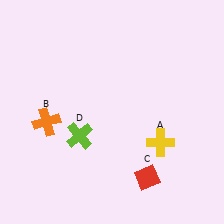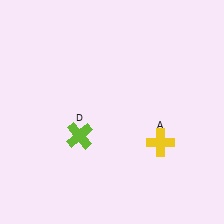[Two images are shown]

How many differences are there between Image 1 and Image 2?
There are 2 differences between the two images.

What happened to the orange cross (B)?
The orange cross (B) was removed in Image 2. It was in the bottom-left area of Image 1.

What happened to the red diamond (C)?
The red diamond (C) was removed in Image 2. It was in the bottom-right area of Image 1.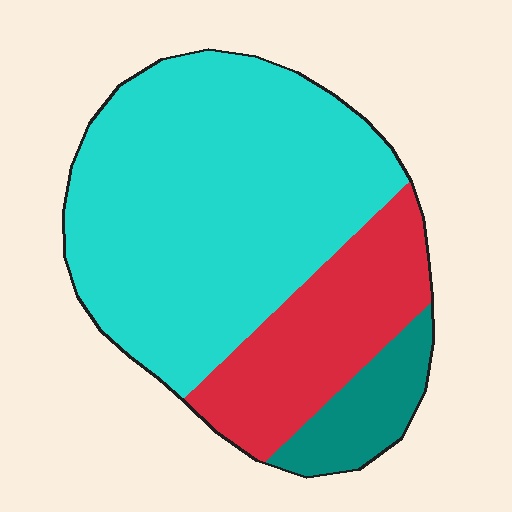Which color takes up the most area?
Cyan, at roughly 65%.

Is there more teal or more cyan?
Cyan.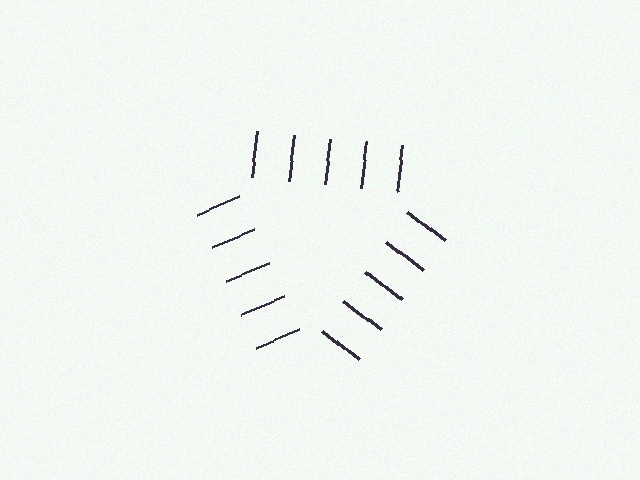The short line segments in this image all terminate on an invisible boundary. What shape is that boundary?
An illusory triangle — the line segments terminate on its edges but no continuous stroke is drawn.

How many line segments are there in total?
15 — 5 along each of the 3 edges.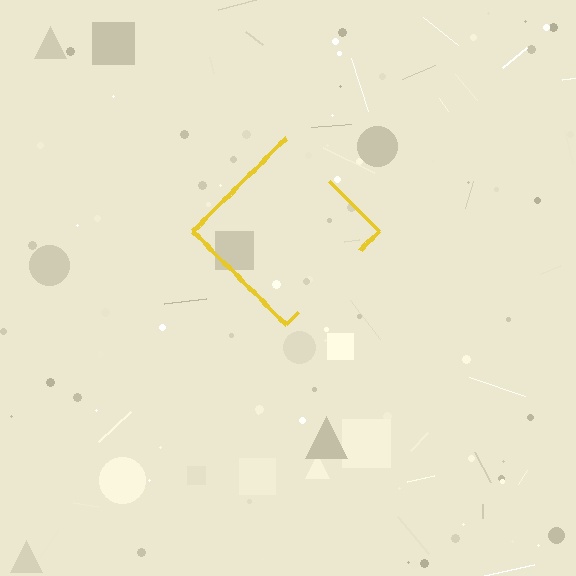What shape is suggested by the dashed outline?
The dashed outline suggests a diamond.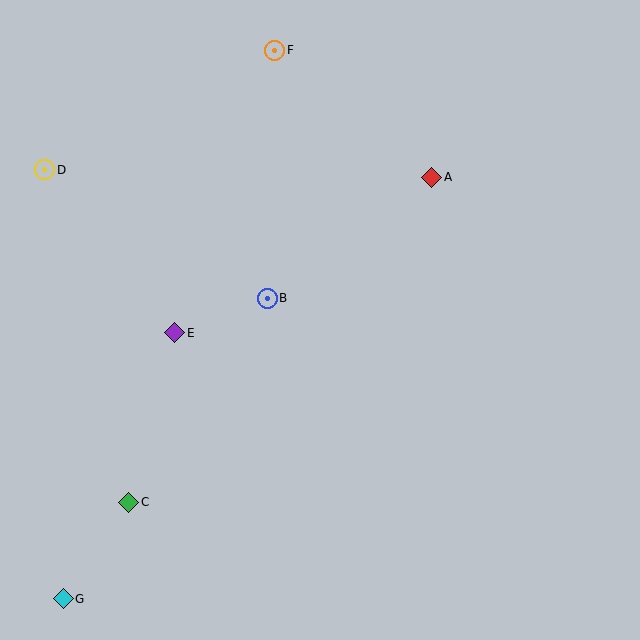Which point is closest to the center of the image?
Point B at (267, 298) is closest to the center.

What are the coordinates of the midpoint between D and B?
The midpoint between D and B is at (156, 234).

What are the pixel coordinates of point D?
Point D is at (45, 170).